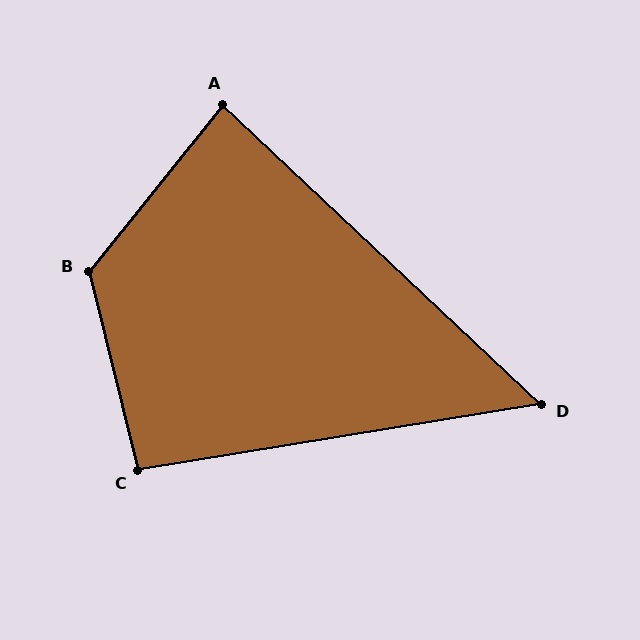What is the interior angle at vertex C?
Approximately 94 degrees (approximately right).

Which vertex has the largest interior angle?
B, at approximately 127 degrees.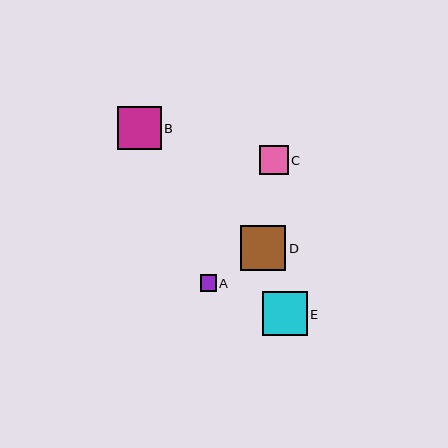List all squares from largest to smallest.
From largest to smallest: D, E, B, C, A.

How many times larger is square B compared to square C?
Square B is approximately 1.5 times the size of square C.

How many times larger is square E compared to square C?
Square E is approximately 1.5 times the size of square C.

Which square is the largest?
Square D is the largest with a size of approximately 45 pixels.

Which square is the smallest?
Square A is the smallest with a size of approximately 16 pixels.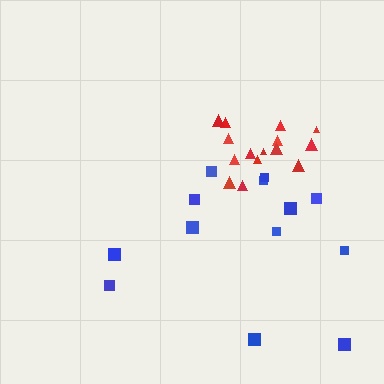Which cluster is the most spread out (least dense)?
Blue.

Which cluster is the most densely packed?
Red.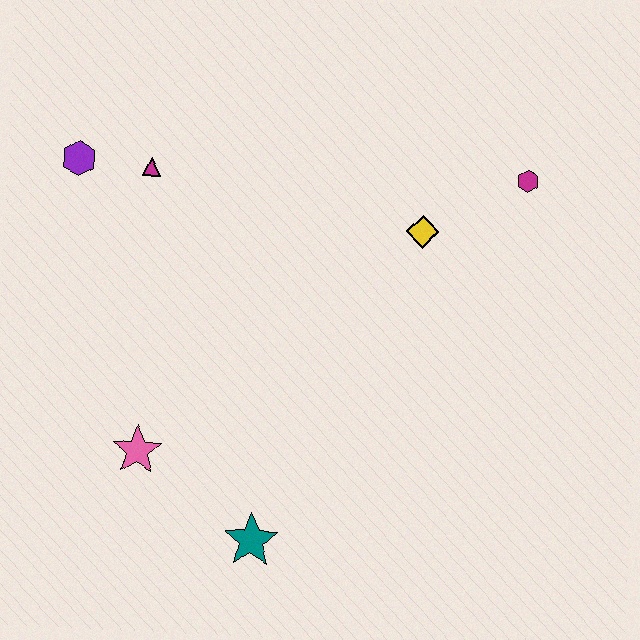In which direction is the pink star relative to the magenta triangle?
The pink star is below the magenta triangle.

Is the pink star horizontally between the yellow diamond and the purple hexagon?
Yes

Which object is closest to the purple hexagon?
The magenta triangle is closest to the purple hexagon.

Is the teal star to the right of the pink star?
Yes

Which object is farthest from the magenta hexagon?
The pink star is farthest from the magenta hexagon.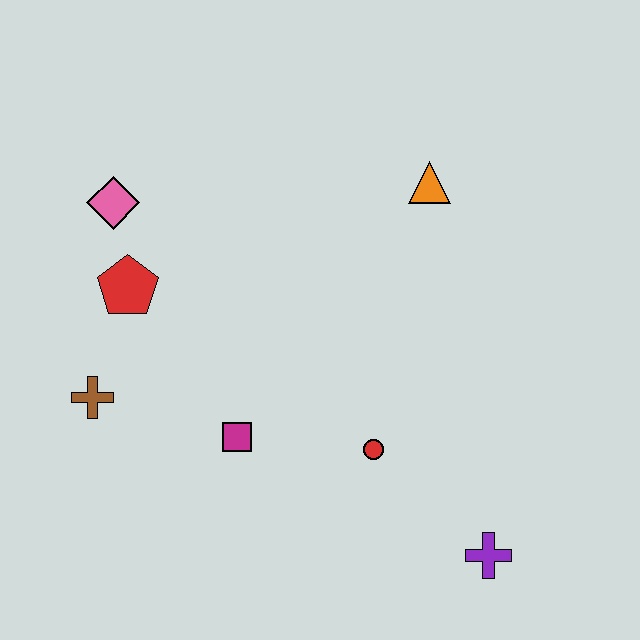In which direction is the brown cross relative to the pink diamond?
The brown cross is below the pink diamond.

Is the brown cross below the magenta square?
No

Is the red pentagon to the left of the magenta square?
Yes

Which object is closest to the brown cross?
The red pentagon is closest to the brown cross.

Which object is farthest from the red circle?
The pink diamond is farthest from the red circle.